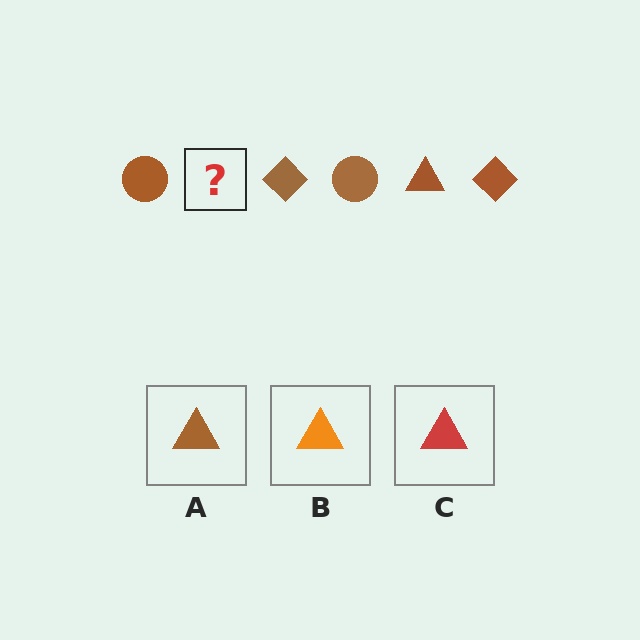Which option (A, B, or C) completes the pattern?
A.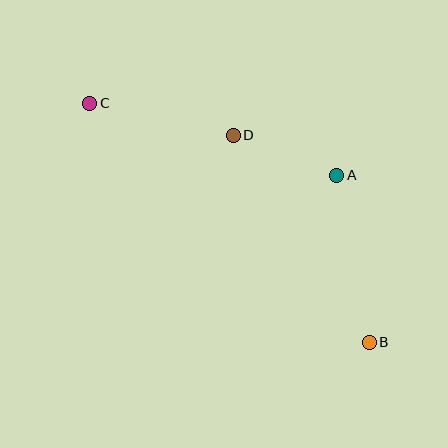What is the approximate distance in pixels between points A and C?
The distance between A and C is approximately 257 pixels.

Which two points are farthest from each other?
Points B and C are farthest from each other.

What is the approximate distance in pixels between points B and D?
The distance between B and D is approximately 248 pixels.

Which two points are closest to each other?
Points A and D are closest to each other.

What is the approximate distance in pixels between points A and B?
The distance between A and B is approximately 170 pixels.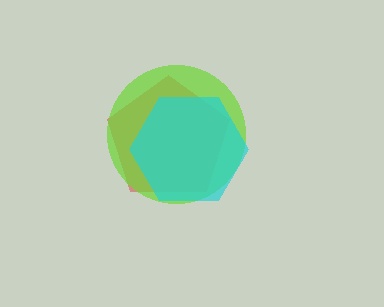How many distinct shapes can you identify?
There are 3 distinct shapes: a red pentagon, a lime circle, a cyan hexagon.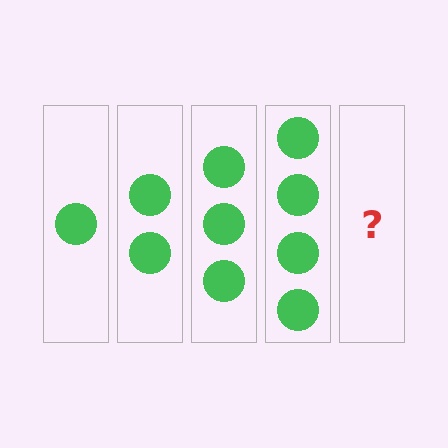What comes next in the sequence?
The next element should be 5 circles.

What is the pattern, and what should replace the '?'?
The pattern is that each step adds one more circle. The '?' should be 5 circles.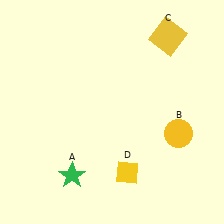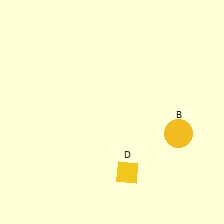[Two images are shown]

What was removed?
The yellow square (C), the green star (A) were removed in Image 2.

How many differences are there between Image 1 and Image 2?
There are 2 differences between the two images.